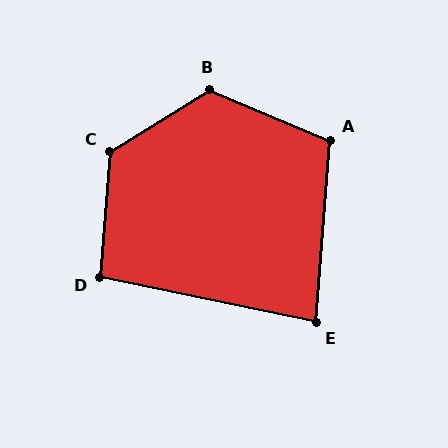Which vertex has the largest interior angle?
C, at approximately 127 degrees.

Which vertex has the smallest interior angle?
E, at approximately 83 degrees.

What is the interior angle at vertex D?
Approximately 97 degrees (obtuse).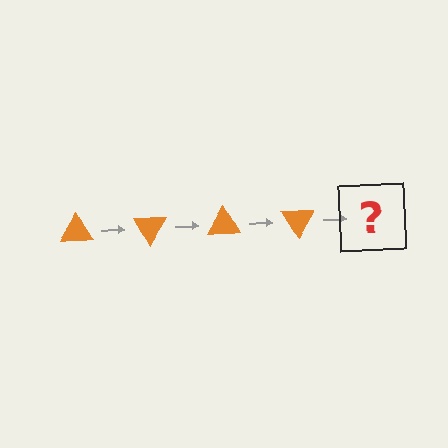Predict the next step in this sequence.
The next step is an orange triangle rotated 240 degrees.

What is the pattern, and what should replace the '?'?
The pattern is that the triangle rotates 60 degrees each step. The '?' should be an orange triangle rotated 240 degrees.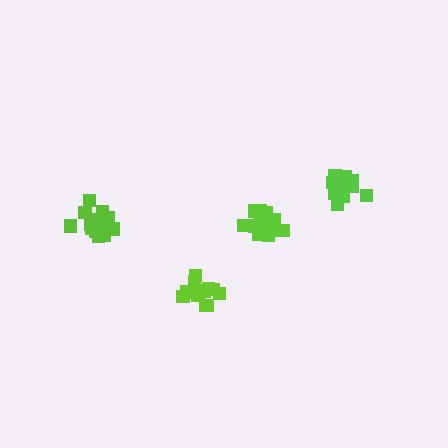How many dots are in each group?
Group 1: 15 dots, Group 2: 17 dots, Group 3: 15 dots, Group 4: 21 dots (68 total).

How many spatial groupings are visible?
There are 4 spatial groupings.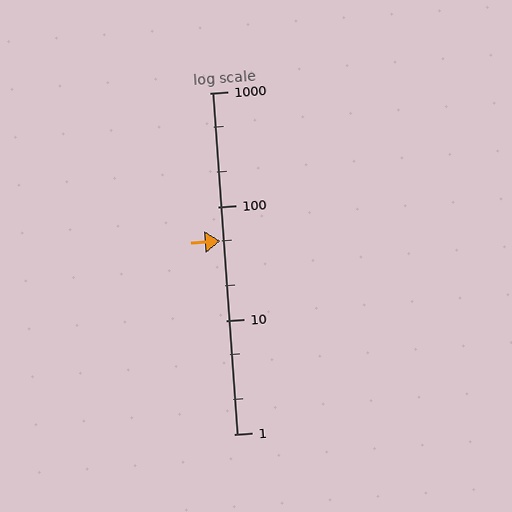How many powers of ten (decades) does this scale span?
The scale spans 3 decades, from 1 to 1000.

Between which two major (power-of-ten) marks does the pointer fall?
The pointer is between 10 and 100.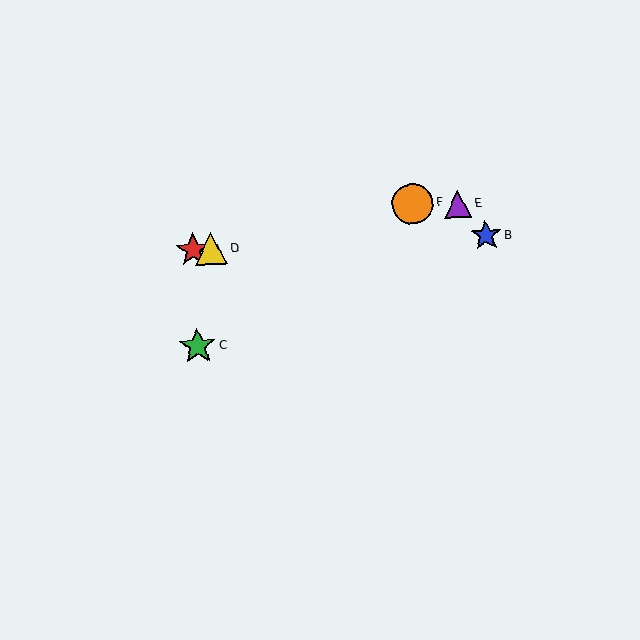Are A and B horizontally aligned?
Yes, both are at y≈250.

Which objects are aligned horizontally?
Objects A, B, D are aligned horizontally.